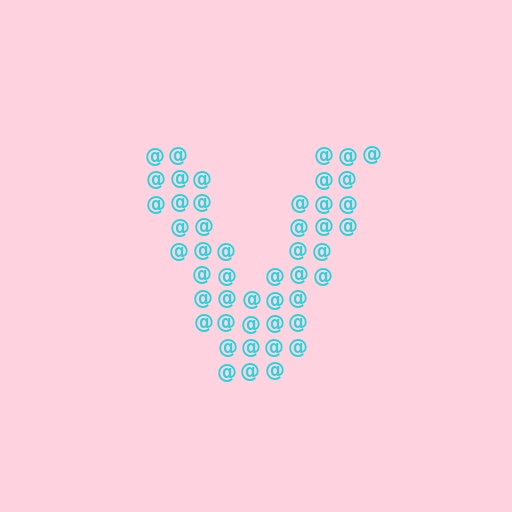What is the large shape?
The large shape is the letter V.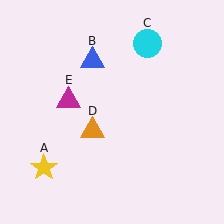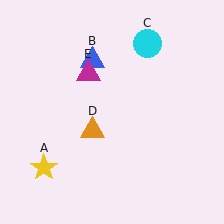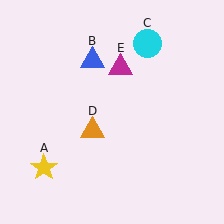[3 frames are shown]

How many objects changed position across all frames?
1 object changed position: magenta triangle (object E).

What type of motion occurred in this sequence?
The magenta triangle (object E) rotated clockwise around the center of the scene.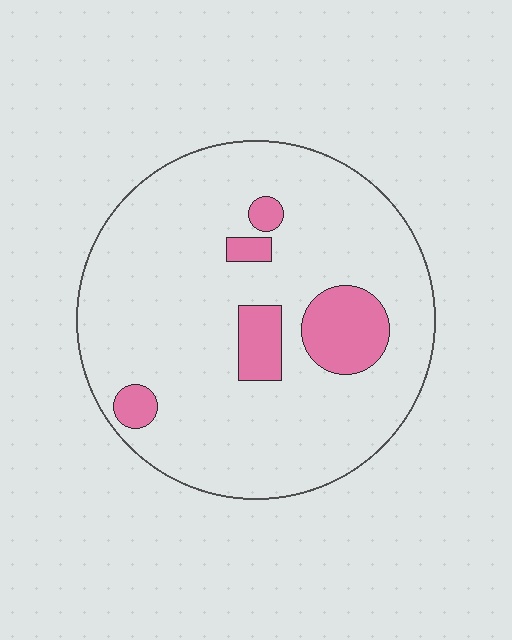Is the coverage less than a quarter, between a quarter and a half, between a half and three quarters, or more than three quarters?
Less than a quarter.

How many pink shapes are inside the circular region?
5.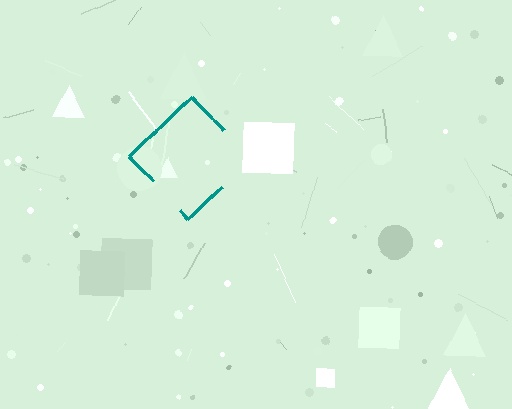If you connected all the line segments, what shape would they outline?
They would outline a diamond.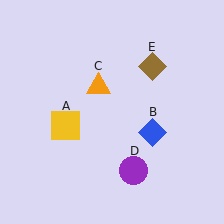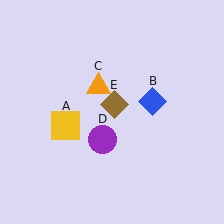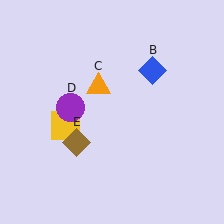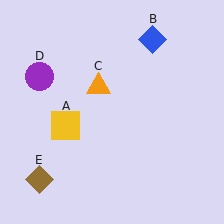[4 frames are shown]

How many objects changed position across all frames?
3 objects changed position: blue diamond (object B), purple circle (object D), brown diamond (object E).